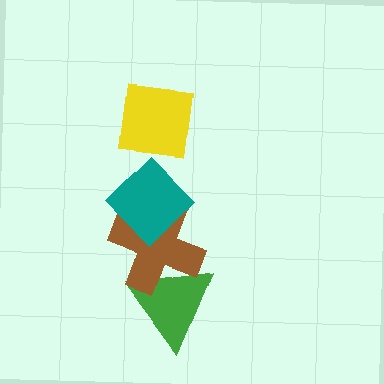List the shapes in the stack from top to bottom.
From top to bottom: the yellow square, the teal diamond, the brown cross, the green triangle.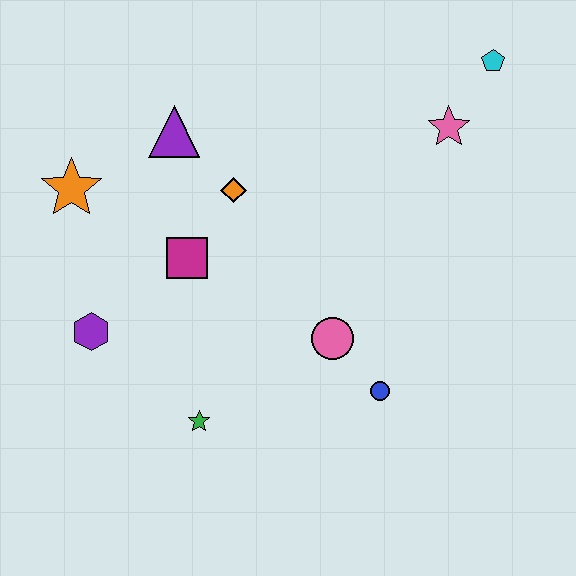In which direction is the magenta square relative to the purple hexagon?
The magenta square is to the right of the purple hexagon.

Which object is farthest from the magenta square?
The cyan pentagon is farthest from the magenta square.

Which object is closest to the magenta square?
The orange diamond is closest to the magenta square.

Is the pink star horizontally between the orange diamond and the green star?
No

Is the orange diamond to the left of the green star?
No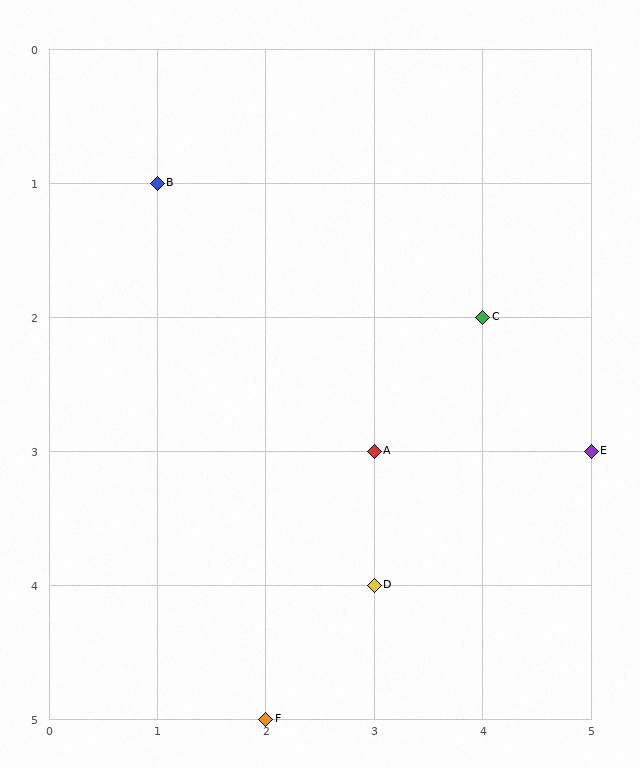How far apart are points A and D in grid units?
Points A and D are 1 row apart.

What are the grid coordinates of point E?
Point E is at grid coordinates (5, 3).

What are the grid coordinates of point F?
Point F is at grid coordinates (2, 5).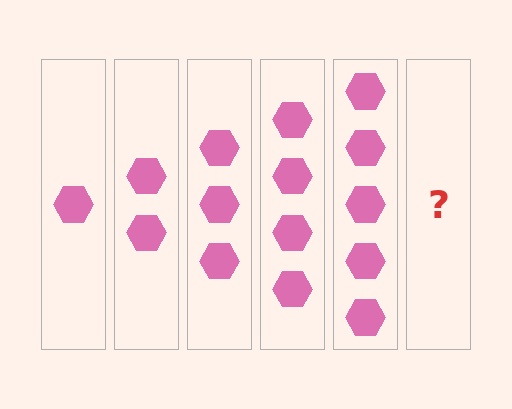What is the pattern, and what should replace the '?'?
The pattern is that each step adds one more hexagon. The '?' should be 6 hexagons.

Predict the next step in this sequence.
The next step is 6 hexagons.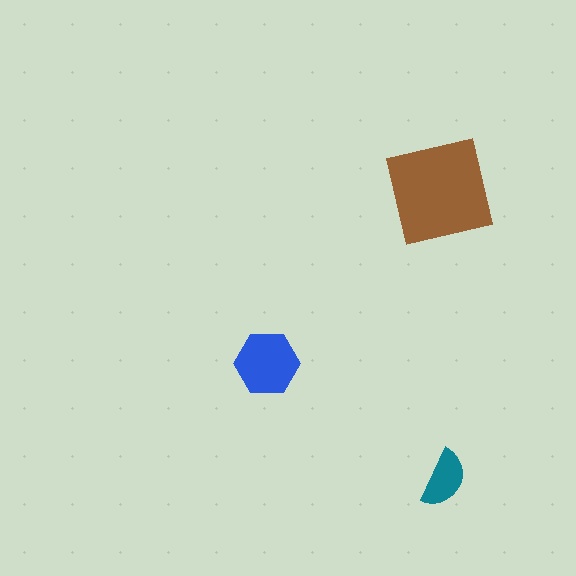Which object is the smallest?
The teal semicircle.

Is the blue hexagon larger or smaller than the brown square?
Smaller.